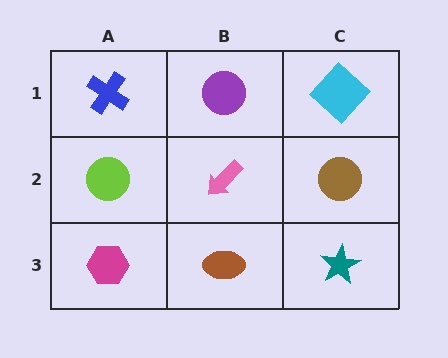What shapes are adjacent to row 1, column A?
A lime circle (row 2, column A), a purple circle (row 1, column B).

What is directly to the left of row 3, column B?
A magenta hexagon.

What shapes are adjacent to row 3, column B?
A pink arrow (row 2, column B), a magenta hexagon (row 3, column A), a teal star (row 3, column C).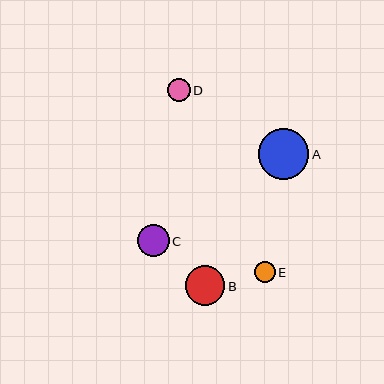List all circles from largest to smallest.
From largest to smallest: A, B, C, D, E.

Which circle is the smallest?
Circle E is the smallest with a size of approximately 21 pixels.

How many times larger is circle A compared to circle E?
Circle A is approximately 2.4 times the size of circle E.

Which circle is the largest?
Circle A is the largest with a size of approximately 50 pixels.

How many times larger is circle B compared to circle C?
Circle B is approximately 1.2 times the size of circle C.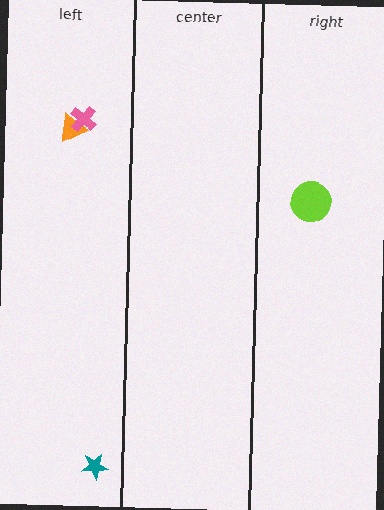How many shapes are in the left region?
3.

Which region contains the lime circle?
The right region.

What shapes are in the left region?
The orange triangle, the pink cross, the teal star.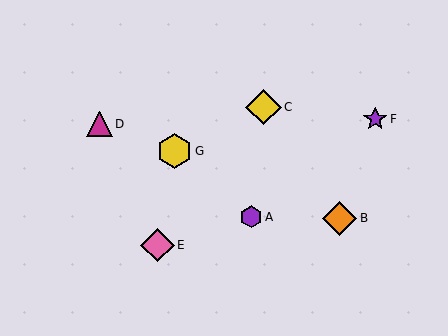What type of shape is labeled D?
Shape D is a magenta triangle.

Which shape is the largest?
The yellow diamond (labeled C) is the largest.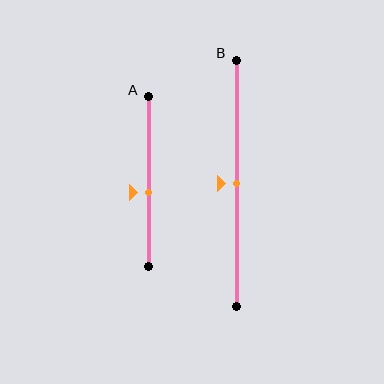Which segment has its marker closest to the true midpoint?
Segment B has its marker closest to the true midpoint.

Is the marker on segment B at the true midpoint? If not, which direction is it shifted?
Yes, the marker on segment B is at the true midpoint.